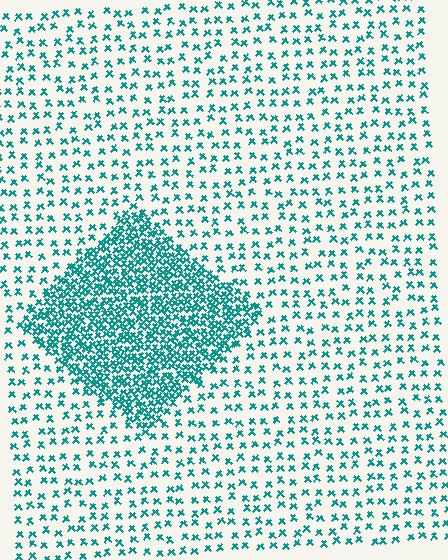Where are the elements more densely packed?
The elements are more densely packed inside the diamond boundary.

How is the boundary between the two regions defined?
The boundary is defined by a change in element density (approximately 3.2x ratio). All elements are the same color, size, and shape.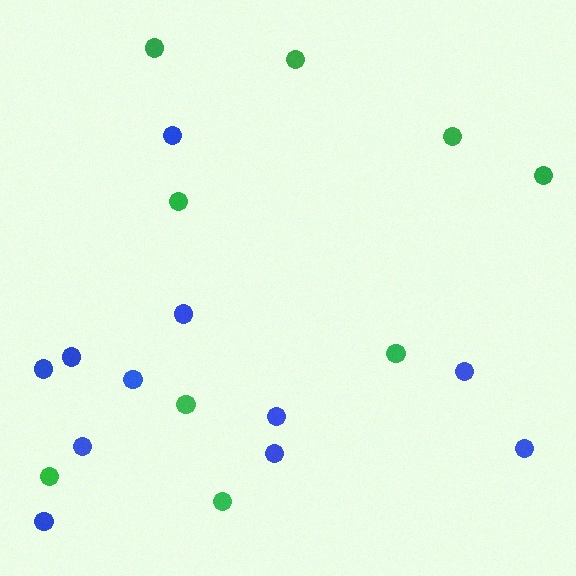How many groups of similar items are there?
There are 2 groups: one group of blue circles (11) and one group of green circles (9).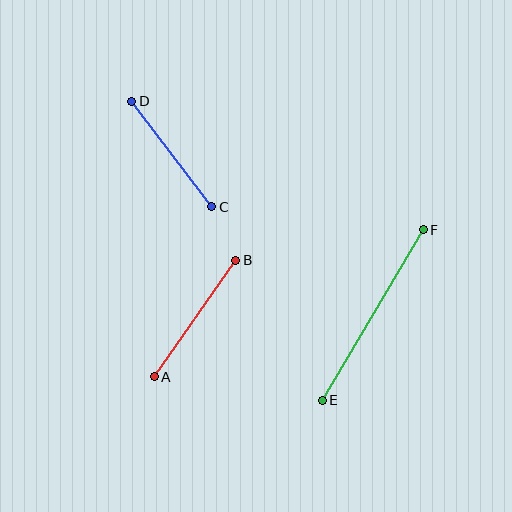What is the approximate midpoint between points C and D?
The midpoint is at approximately (172, 154) pixels.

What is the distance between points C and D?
The distance is approximately 133 pixels.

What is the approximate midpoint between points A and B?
The midpoint is at approximately (195, 319) pixels.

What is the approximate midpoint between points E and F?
The midpoint is at approximately (373, 315) pixels.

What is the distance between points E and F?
The distance is approximately 198 pixels.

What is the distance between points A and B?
The distance is approximately 142 pixels.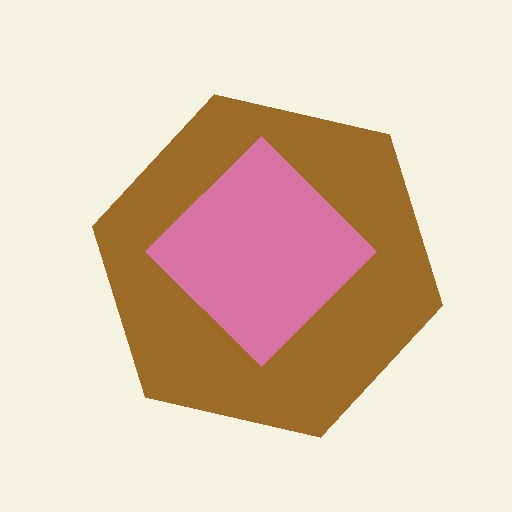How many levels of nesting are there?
2.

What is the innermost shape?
The pink diamond.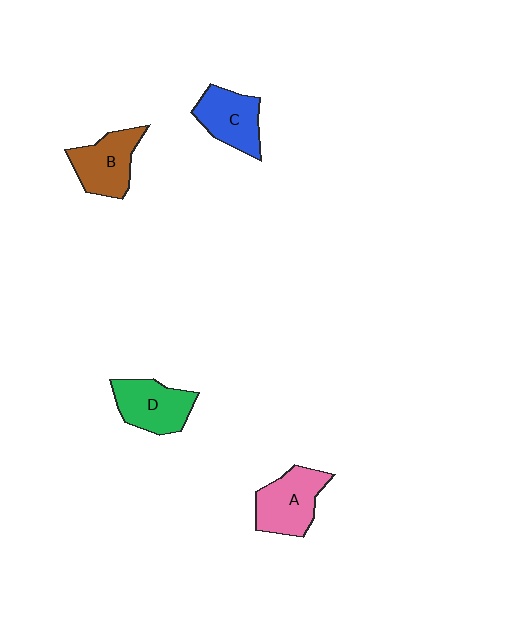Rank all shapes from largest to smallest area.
From largest to smallest: A (pink), D (green), B (brown), C (blue).